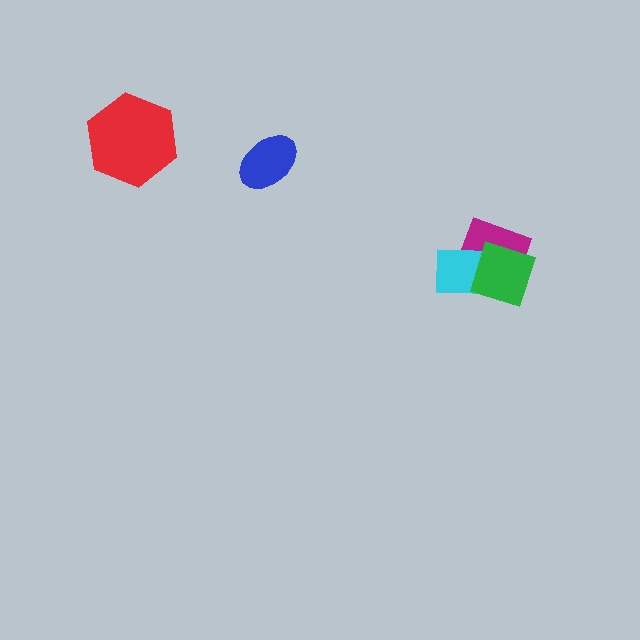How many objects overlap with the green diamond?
2 objects overlap with the green diamond.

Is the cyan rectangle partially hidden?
Yes, it is partially covered by another shape.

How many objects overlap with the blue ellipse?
0 objects overlap with the blue ellipse.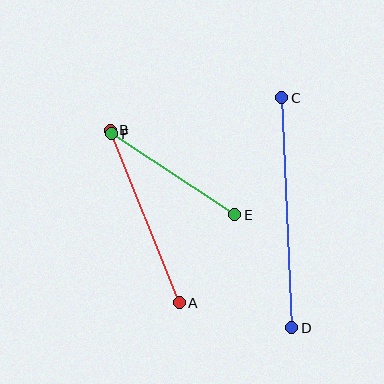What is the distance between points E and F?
The distance is approximately 147 pixels.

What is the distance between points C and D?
The distance is approximately 230 pixels.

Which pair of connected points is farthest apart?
Points C and D are farthest apart.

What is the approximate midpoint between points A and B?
The midpoint is at approximately (145, 217) pixels.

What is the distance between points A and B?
The distance is approximately 186 pixels.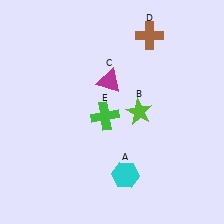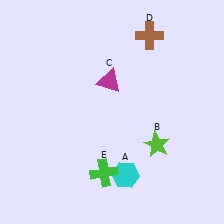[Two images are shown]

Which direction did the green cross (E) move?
The green cross (E) moved down.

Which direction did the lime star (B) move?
The lime star (B) moved down.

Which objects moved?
The objects that moved are: the lime star (B), the green cross (E).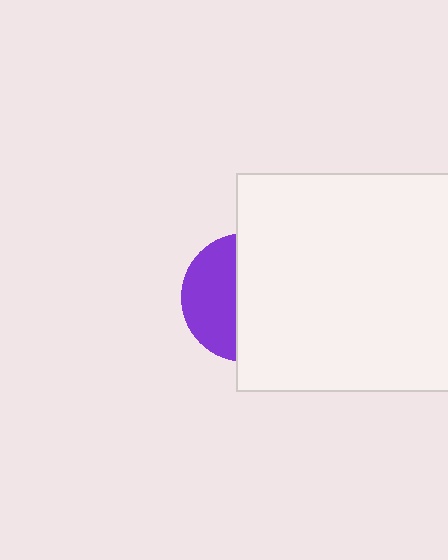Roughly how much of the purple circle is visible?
A small part of it is visible (roughly 40%).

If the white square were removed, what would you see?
You would see the complete purple circle.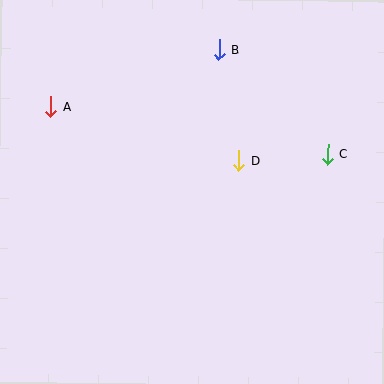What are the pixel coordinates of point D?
Point D is at (239, 160).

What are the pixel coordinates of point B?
Point B is at (219, 50).